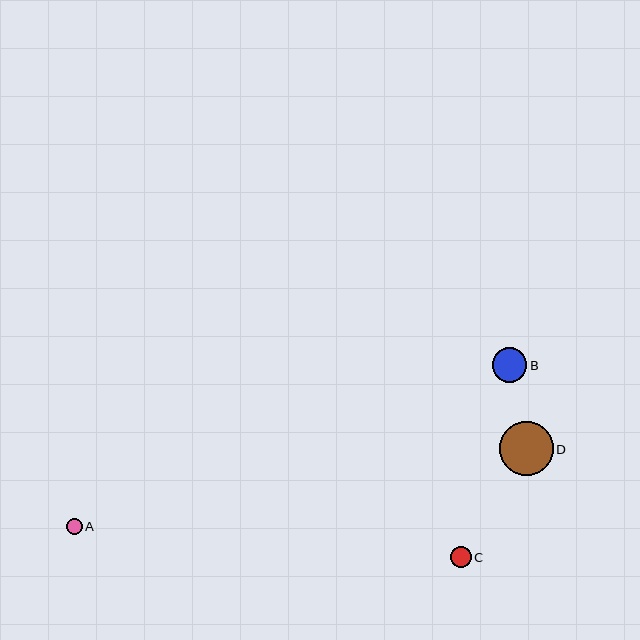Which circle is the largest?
Circle D is the largest with a size of approximately 54 pixels.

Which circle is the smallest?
Circle A is the smallest with a size of approximately 15 pixels.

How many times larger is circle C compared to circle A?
Circle C is approximately 1.4 times the size of circle A.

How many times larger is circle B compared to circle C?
Circle B is approximately 1.6 times the size of circle C.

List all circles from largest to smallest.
From largest to smallest: D, B, C, A.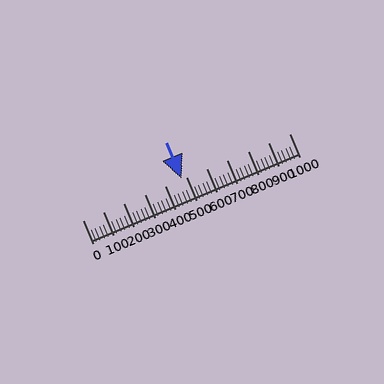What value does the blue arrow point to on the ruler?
The blue arrow points to approximately 480.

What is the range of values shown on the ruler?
The ruler shows values from 0 to 1000.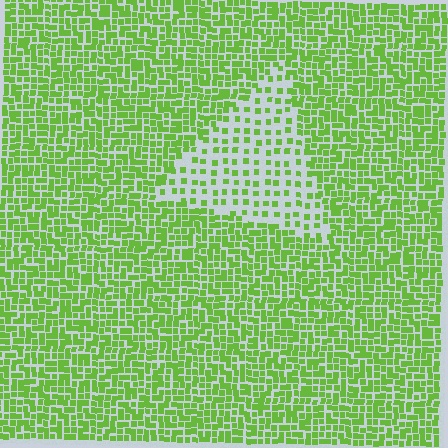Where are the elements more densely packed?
The elements are more densely packed outside the triangle boundary.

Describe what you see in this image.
The image contains small lime elements arranged at two different densities. A triangle-shaped region is visible where the elements are less densely packed than the surrounding area.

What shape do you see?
I see a triangle.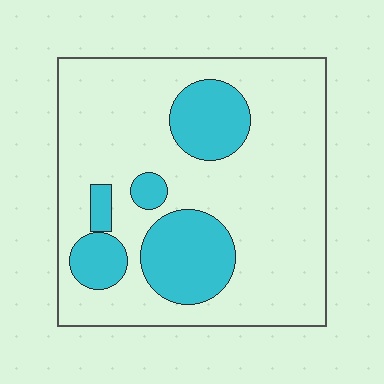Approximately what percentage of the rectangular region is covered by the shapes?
Approximately 25%.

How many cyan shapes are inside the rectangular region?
5.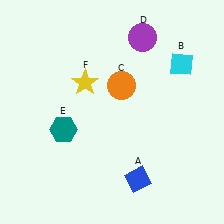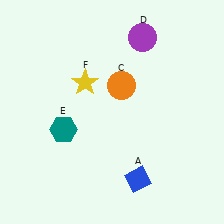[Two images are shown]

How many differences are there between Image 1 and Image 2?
There is 1 difference between the two images.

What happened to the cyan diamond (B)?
The cyan diamond (B) was removed in Image 2. It was in the top-right area of Image 1.